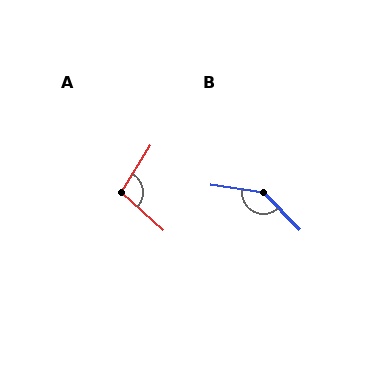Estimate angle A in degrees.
Approximately 100 degrees.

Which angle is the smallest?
A, at approximately 100 degrees.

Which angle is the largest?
B, at approximately 143 degrees.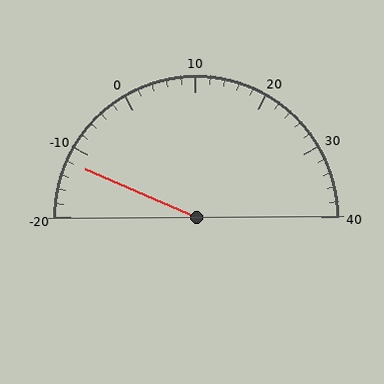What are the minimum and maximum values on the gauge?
The gauge ranges from -20 to 40.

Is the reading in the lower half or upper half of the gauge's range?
The reading is in the lower half of the range (-20 to 40).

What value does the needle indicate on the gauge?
The needle indicates approximately -12.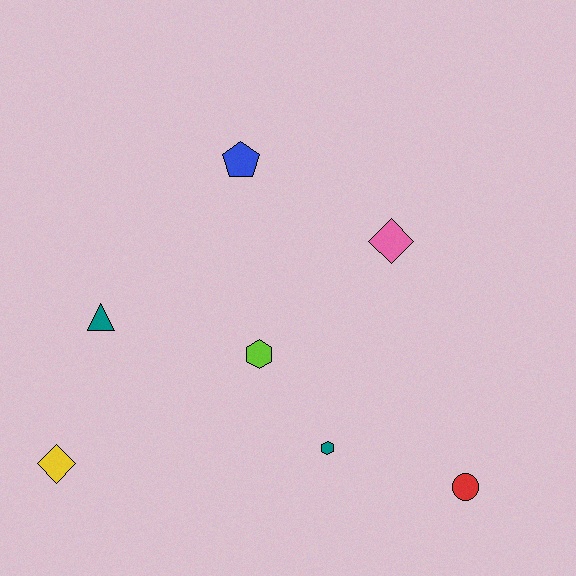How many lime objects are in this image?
There is 1 lime object.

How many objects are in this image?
There are 7 objects.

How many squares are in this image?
There are no squares.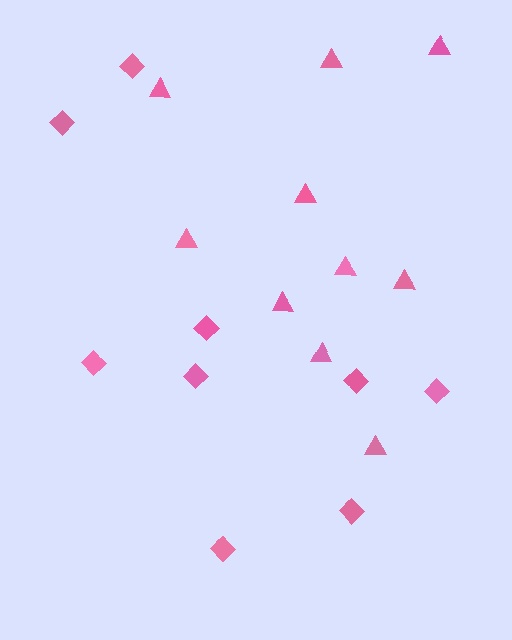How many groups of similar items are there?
There are 2 groups: one group of diamonds (9) and one group of triangles (10).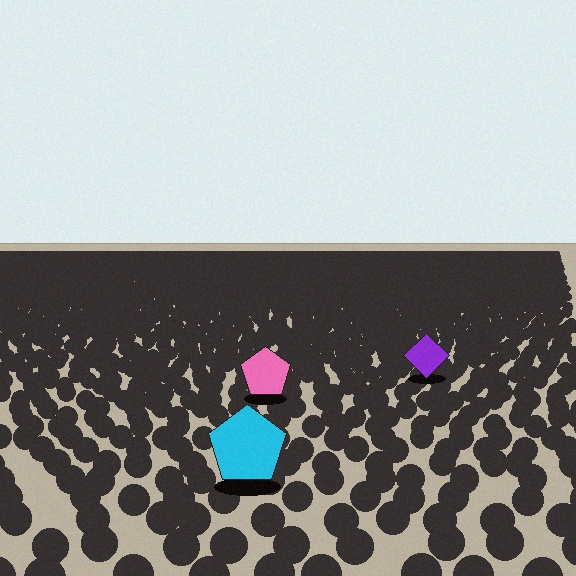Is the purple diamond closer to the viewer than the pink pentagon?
No. The pink pentagon is closer — you can tell from the texture gradient: the ground texture is coarser near it.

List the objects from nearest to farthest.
From nearest to farthest: the cyan pentagon, the pink pentagon, the purple diamond.